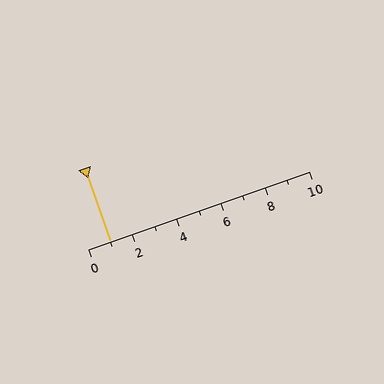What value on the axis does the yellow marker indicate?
The marker indicates approximately 1.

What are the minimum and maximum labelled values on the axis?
The axis runs from 0 to 10.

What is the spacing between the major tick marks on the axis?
The major ticks are spaced 2 apart.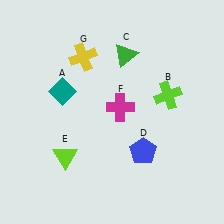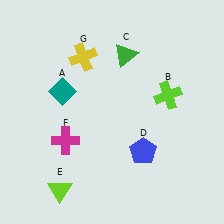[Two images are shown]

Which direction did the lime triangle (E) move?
The lime triangle (E) moved down.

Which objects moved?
The objects that moved are: the lime triangle (E), the magenta cross (F).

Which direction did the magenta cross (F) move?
The magenta cross (F) moved left.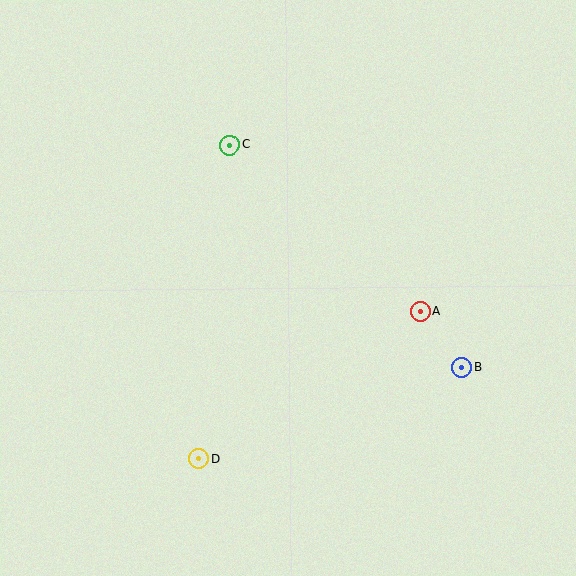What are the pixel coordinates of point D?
Point D is at (198, 458).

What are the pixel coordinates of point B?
Point B is at (462, 368).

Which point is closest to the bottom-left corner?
Point D is closest to the bottom-left corner.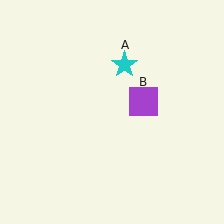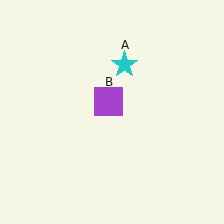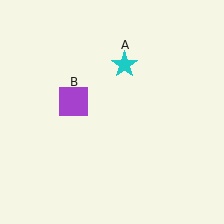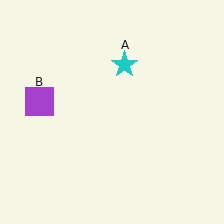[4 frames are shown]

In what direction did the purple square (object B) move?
The purple square (object B) moved left.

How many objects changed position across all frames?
1 object changed position: purple square (object B).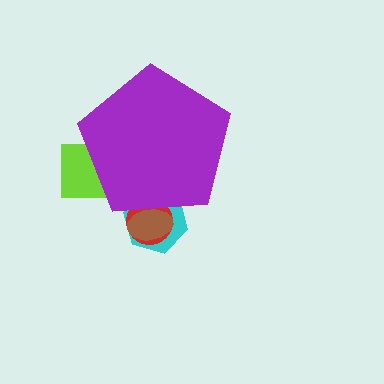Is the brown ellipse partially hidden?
Yes, the brown ellipse is partially hidden behind the purple pentagon.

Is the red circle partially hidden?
Yes, the red circle is partially hidden behind the purple pentagon.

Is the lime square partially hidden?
Yes, the lime square is partially hidden behind the purple pentagon.